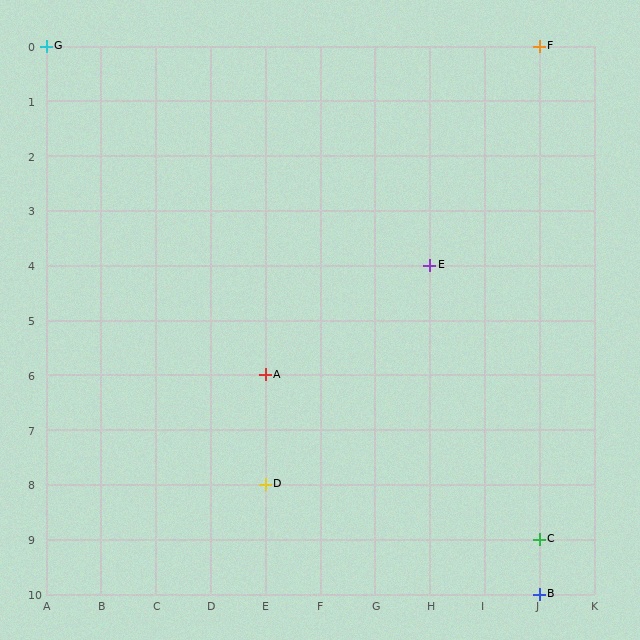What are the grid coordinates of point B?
Point B is at grid coordinates (J, 10).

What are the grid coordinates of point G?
Point G is at grid coordinates (A, 0).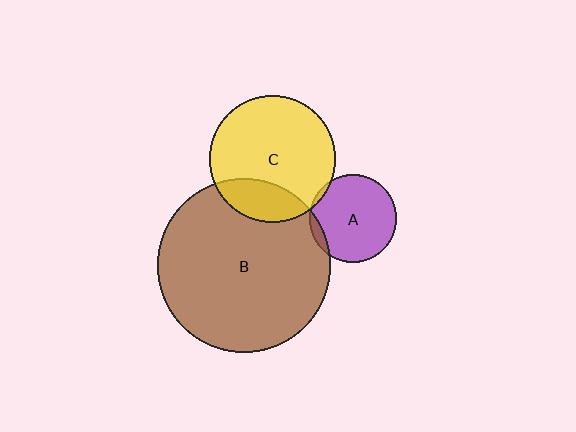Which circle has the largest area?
Circle B (brown).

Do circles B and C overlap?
Yes.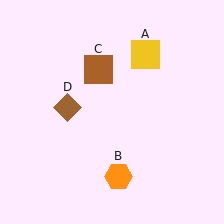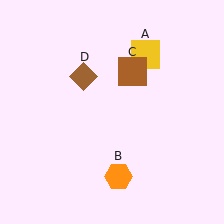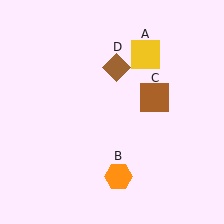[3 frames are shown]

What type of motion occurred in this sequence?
The brown square (object C), brown diamond (object D) rotated clockwise around the center of the scene.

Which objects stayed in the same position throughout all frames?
Yellow square (object A) and orange hexagon (object B) remained stationary.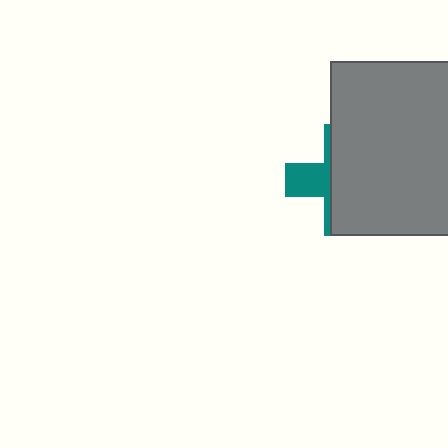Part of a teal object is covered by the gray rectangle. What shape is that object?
It is a cross.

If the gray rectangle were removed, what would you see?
You would see the complete teal cross.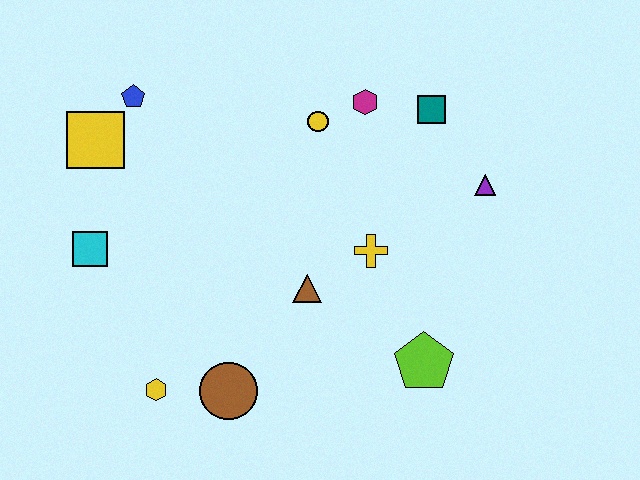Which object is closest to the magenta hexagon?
The yellow circle is closest to the magenta hexagon.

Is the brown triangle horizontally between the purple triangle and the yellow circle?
No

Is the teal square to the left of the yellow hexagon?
No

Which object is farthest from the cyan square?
The purple triangle is farthest from the cyan square.